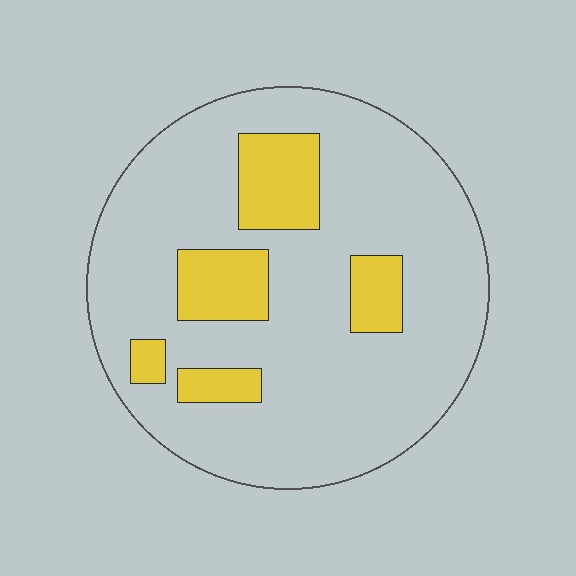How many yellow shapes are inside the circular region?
5.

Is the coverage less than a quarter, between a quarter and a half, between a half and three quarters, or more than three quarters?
Less than a quarter.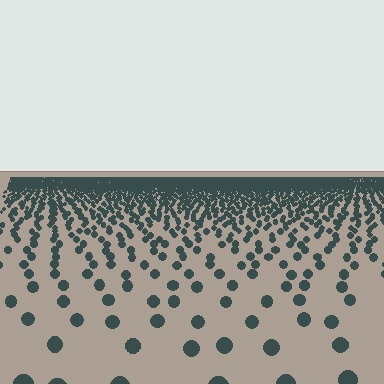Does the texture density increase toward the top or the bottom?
Density increases toward the top.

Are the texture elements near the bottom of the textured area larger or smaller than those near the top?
Larger. Near the bottom, elements are closer to the viewer and appear at a bigger on-screen size.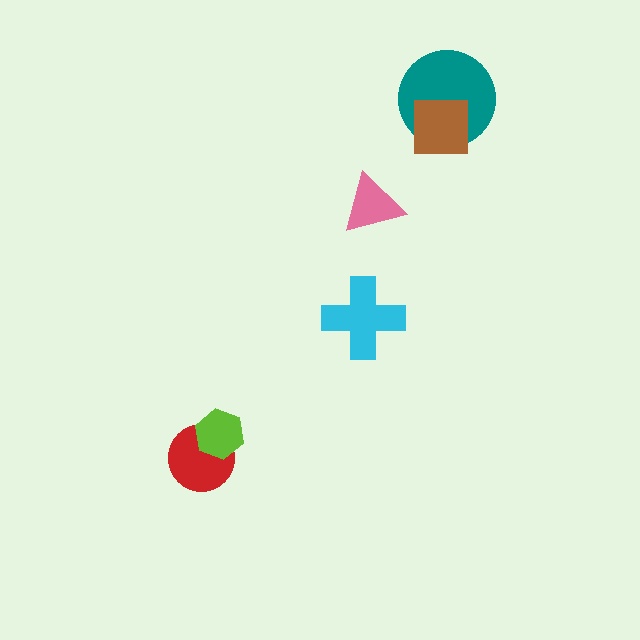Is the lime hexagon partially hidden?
No, no other shape covers it.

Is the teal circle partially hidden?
Yes, it is partially covered by another shape.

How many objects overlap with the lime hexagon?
1 object overlaps with the lime hexagon.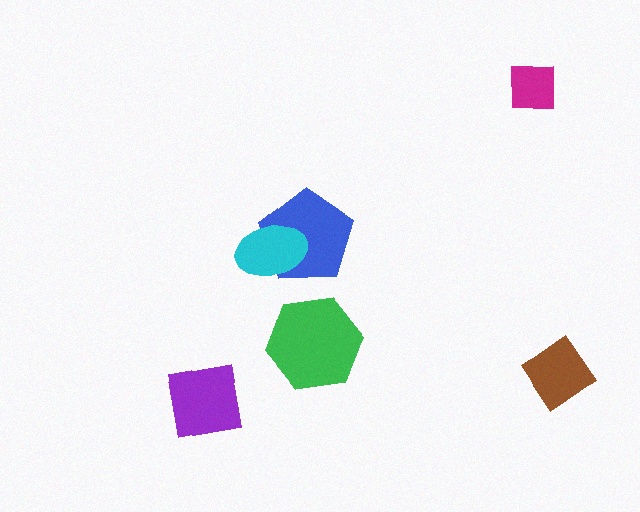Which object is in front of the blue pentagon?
The cyan ellipse is in front of the blue pentagon.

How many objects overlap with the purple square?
0 objects overlap with the purple square.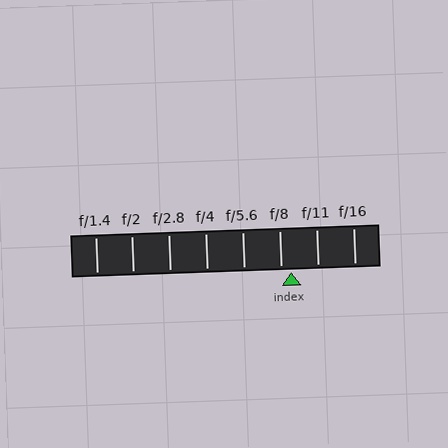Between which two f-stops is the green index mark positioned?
The index mark is between f/8 and f/11.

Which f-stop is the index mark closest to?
The index mark is closest to f/8.